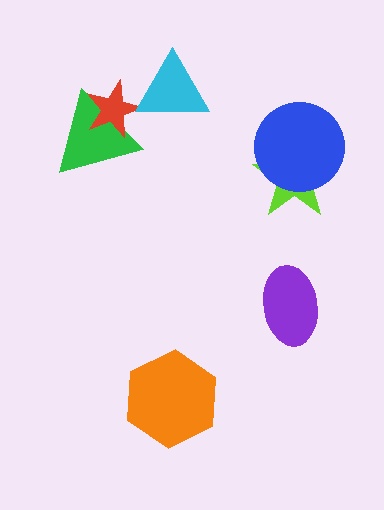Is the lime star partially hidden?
Yes, it is partially covered by another shape.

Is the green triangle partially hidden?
Yes, it is partially covered by another shape.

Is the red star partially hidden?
Yes, it is partially covered by another shape.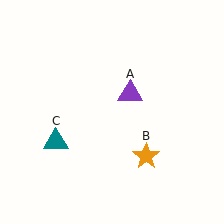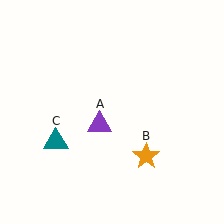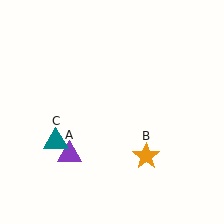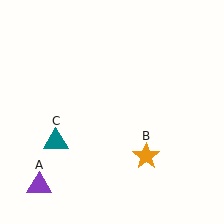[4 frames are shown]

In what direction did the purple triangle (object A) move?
The purple triangle (object A) moved down and to the left.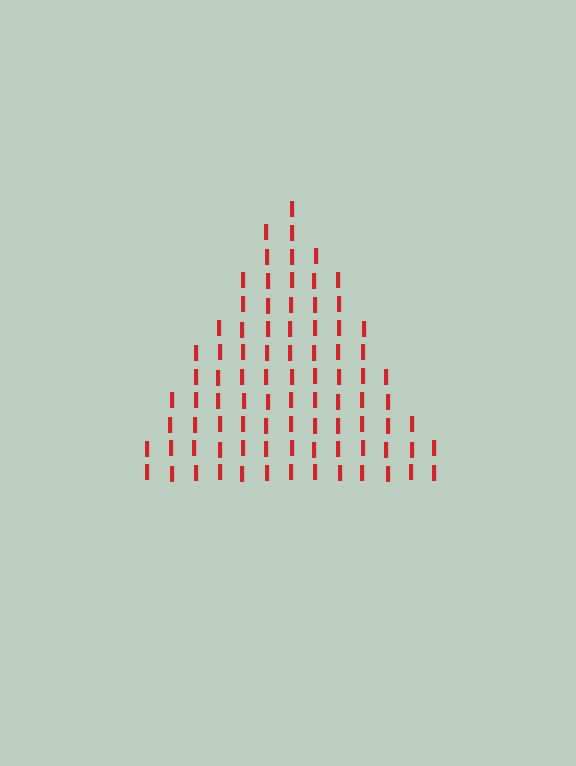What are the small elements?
The small elements are letter I's.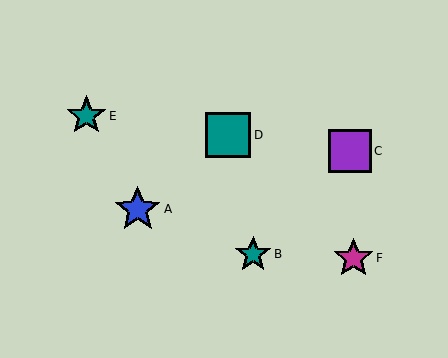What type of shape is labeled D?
Shape D is a teal square.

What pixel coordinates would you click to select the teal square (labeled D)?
Click at (228, 135) to select the teal square D.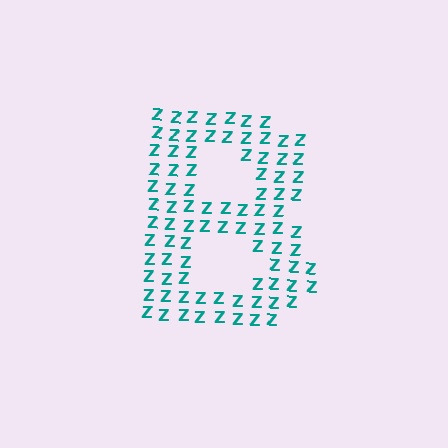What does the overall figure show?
The overall figure shows the letter B.